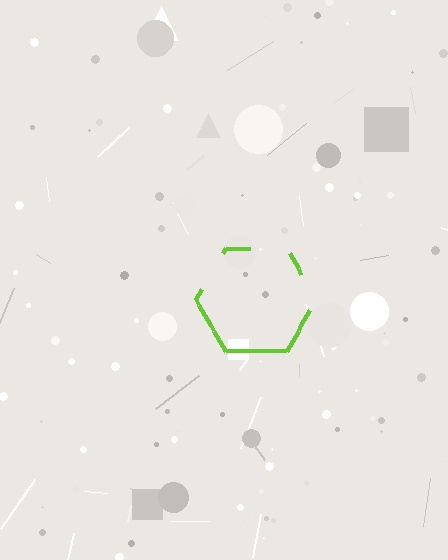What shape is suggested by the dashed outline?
The dashed outline suggests a hexagon.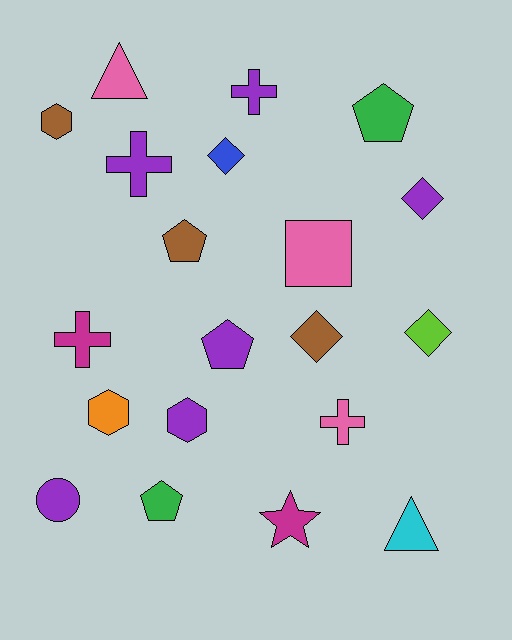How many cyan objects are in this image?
There is 1 cyan object.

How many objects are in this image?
There are 20 objects.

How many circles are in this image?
There is 1 circle.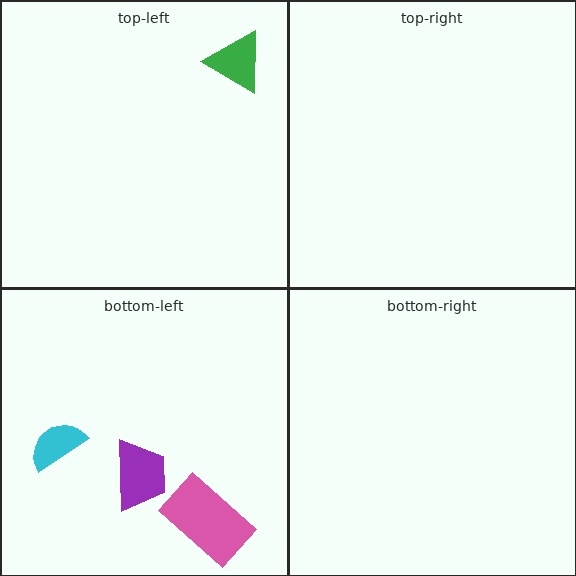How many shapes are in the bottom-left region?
3.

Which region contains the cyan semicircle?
The bottom-left region.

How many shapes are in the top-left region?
1.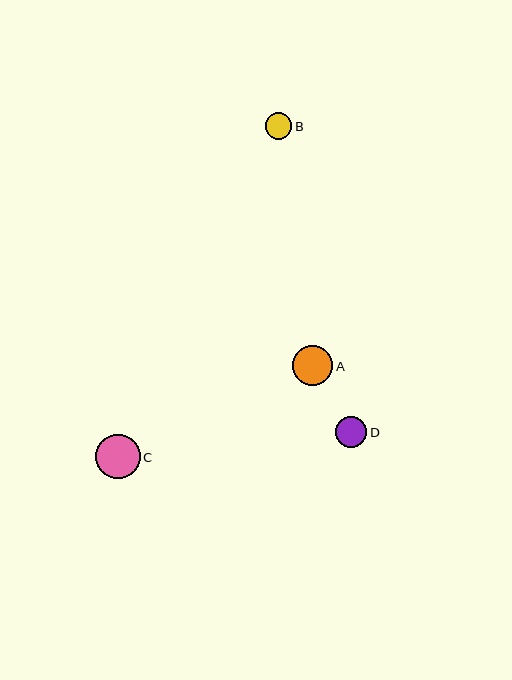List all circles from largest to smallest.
From largest to smallest: C, A, D, B.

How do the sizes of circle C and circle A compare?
Circle C and circle A are approximately the same size.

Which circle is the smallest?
Circle B is the smallest with a size of approximately 26 pixels.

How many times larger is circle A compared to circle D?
Circle A is approximately 1.3 times the size of circle D.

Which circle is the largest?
Circle C is the largest with a size of approximately 44 pixels.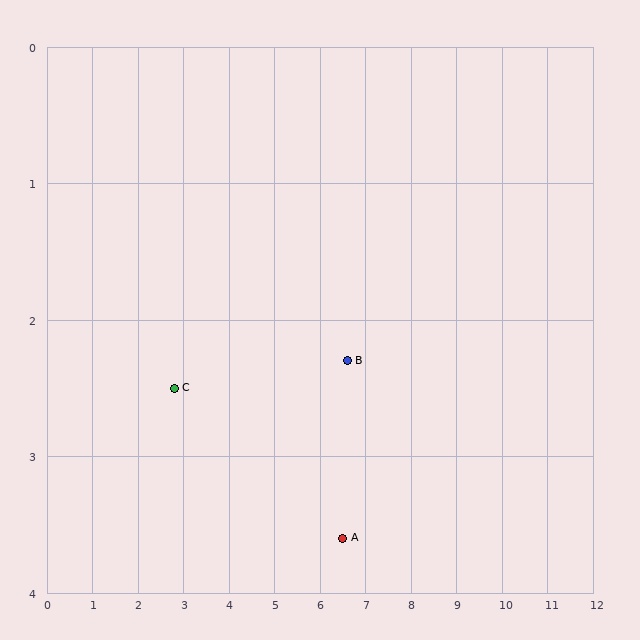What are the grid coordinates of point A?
Point A is at approximately (6.5, 3.6).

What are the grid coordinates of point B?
Point B is at approximately (6.6, 2.3).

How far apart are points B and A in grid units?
Points B and A are about 1.3 grid units apart.